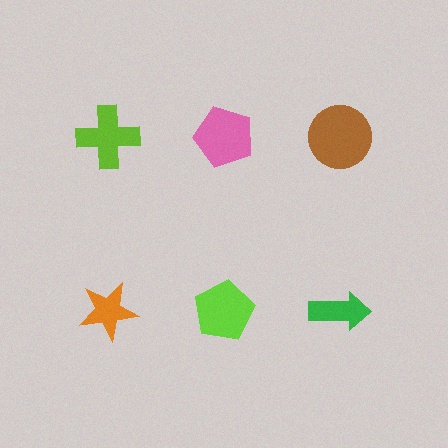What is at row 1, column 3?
A brown circle.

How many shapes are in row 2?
3 shapes.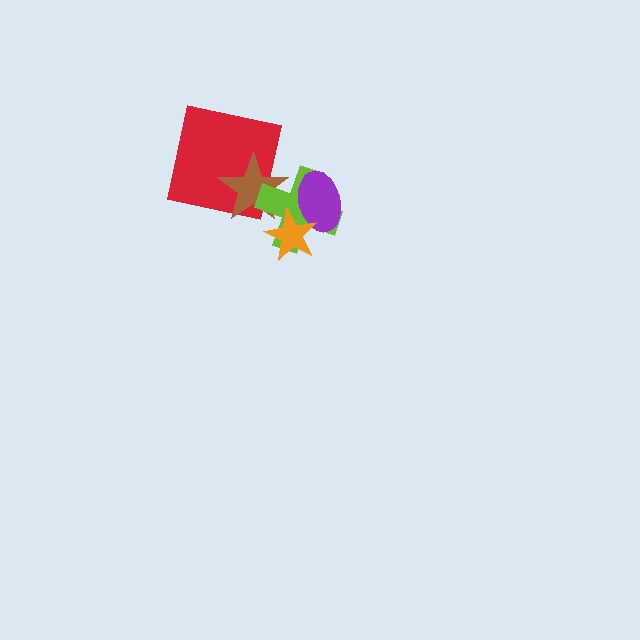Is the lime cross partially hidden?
Yes, it is partially covered by another shape.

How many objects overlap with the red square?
1 object overlaps with the red square.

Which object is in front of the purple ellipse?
The orange star is in front of the purple ellipse.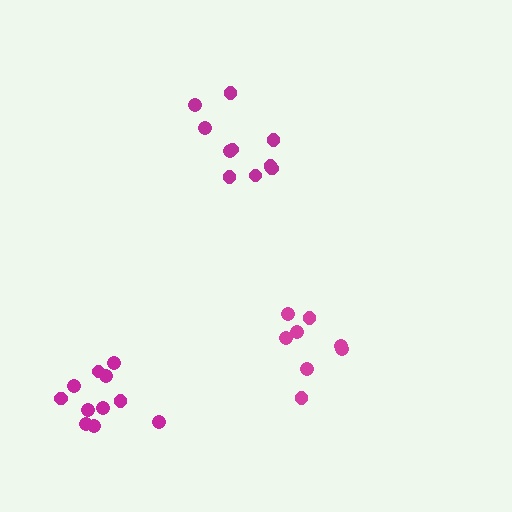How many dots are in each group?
Group 1: 8 dots, Group 2: 10 dots, Group 3: 11 dots (29 total).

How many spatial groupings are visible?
There are 3 spatial groupings.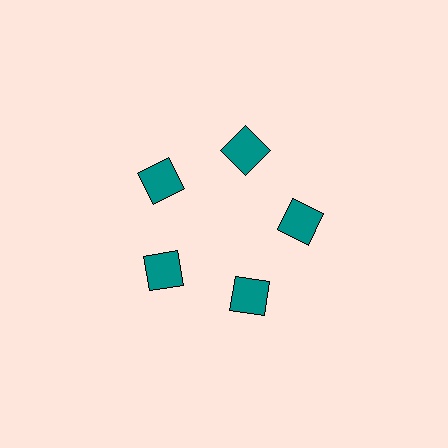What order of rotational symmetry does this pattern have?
This pattern has 5-fold rotational symmetry.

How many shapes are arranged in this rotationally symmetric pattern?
There are 5 shapes, arranged in 5 groups of 1.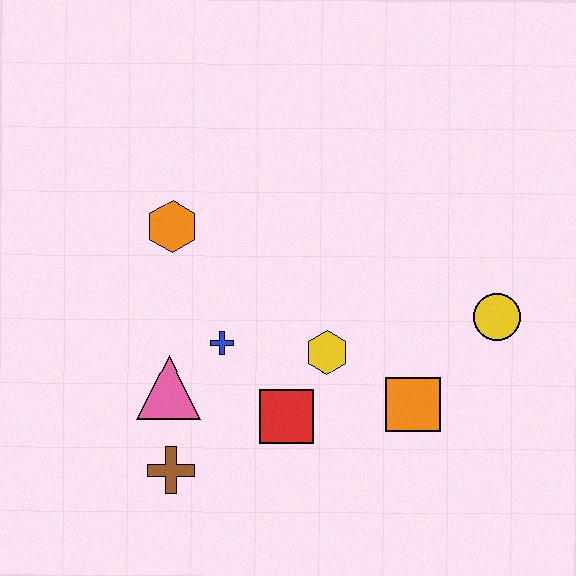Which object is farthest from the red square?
The yellow circle is farthest from the red square.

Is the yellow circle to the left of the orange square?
No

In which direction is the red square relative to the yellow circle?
The red square is to the left of the yellow circle.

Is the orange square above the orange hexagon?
No